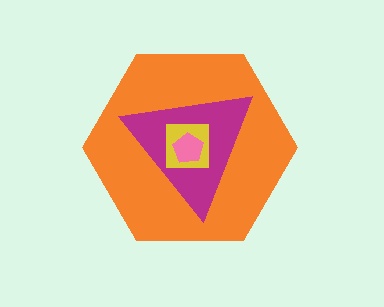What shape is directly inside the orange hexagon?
The magenta triangle.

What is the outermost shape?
The orange hexagon.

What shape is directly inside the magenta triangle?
The yellow square.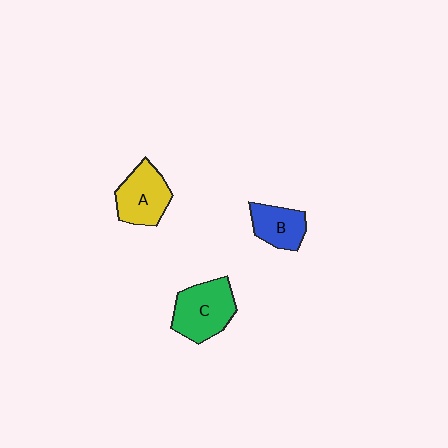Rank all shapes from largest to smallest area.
From largest to smallest: C (green), A (yellow), B (blue).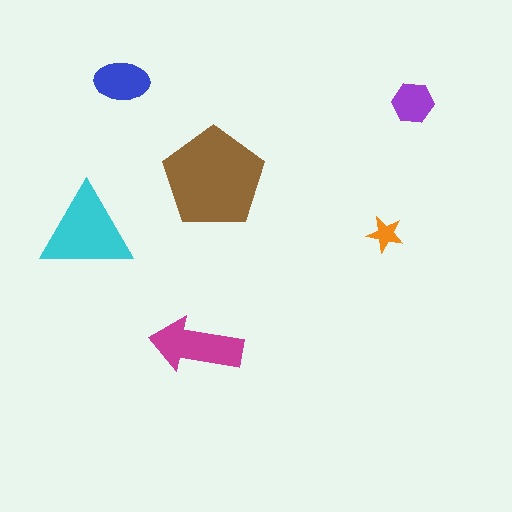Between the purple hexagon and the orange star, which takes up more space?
The purple hexagon.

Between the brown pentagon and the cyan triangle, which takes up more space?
The brown pentagon.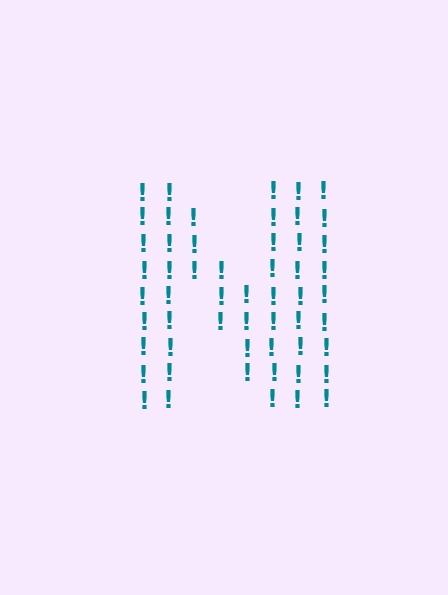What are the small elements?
The small elements are exclamation marks.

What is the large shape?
The large shape is the letter N.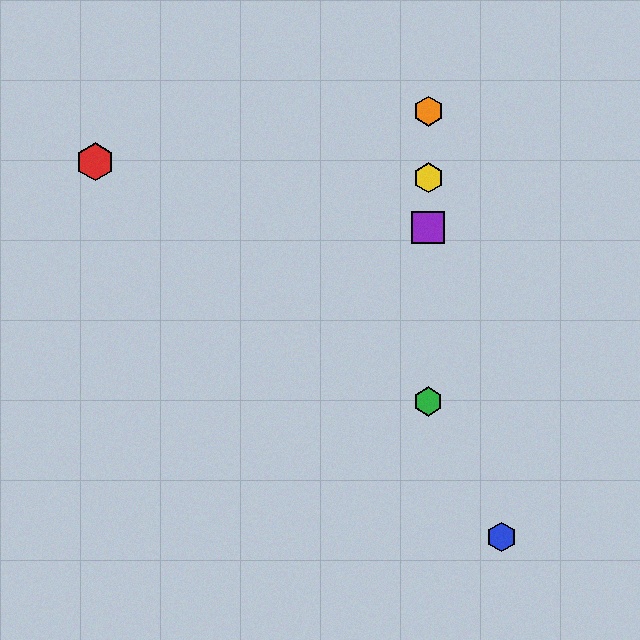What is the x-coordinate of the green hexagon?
The green hexagon is at x≈428.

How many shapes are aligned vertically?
4 shapes (the green hexagon, the yellow hexagon, the purple square, the orange hexagon) are aligned vertically.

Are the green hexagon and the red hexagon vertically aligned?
No, the green hexagon is at x≈428 and the red hexagon is at x≈95.